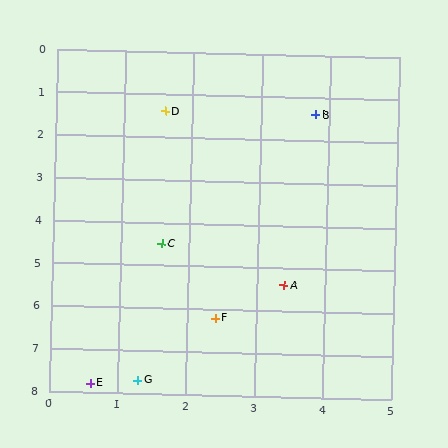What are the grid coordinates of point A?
Point A is at approximately (3.4, 5.4).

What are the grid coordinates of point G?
Point G is at approximately (1.3, 7.7).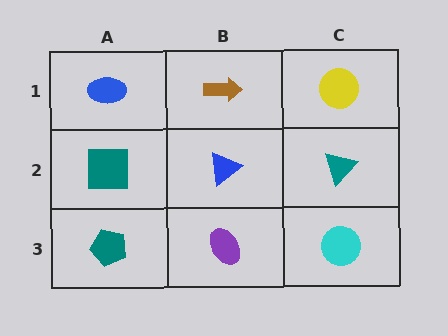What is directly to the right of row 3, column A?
A purple ellipse.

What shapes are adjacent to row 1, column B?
A blue triangle (row 2, column B), a blue ellipse (row 1, column A), a yellow circle (row 1, column C).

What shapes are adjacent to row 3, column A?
A teal square (row 2, column A), a purple ellipse (row 3, column B).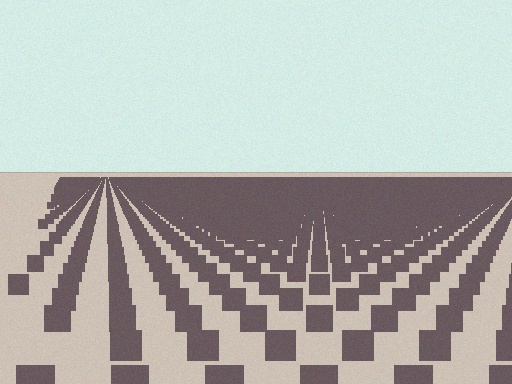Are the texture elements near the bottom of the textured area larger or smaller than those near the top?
Larger. Near the bottom, elements are closer to the viewer and appear at a bigger on-screen size.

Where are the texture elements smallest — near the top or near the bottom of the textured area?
Near the top.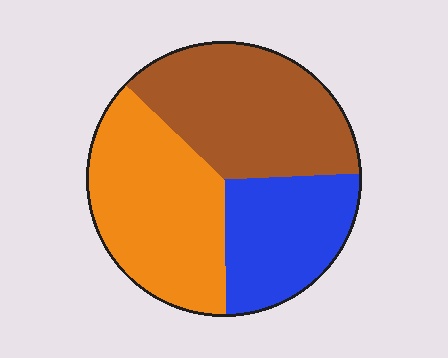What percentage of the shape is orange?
Orange takes up about three eighths (3/8) of the shape.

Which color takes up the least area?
Blue, at roughly 25%.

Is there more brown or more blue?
Brown.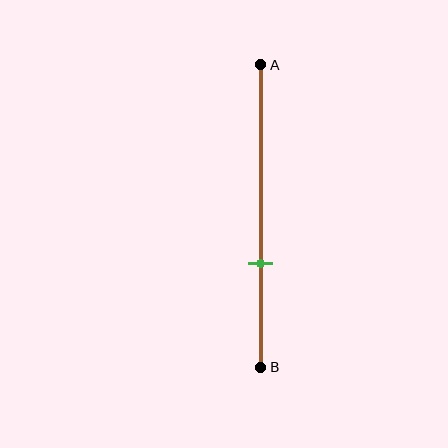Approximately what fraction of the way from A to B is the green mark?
The green mark is approximately 65% of the way from A to B.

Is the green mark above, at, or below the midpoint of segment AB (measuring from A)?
The green mark is below the midpoint of segment AB.